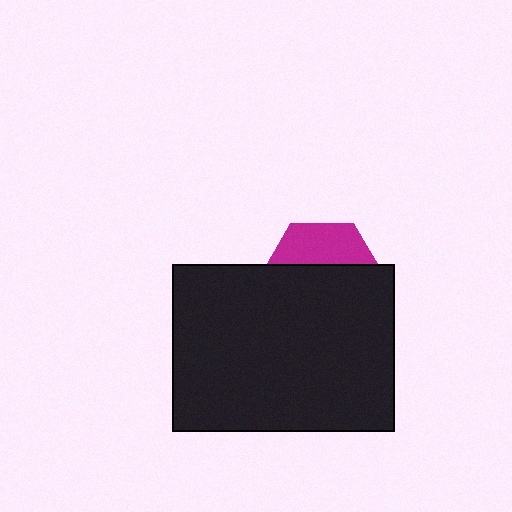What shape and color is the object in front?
The object in front is a black rectangle.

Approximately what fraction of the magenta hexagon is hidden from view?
Roughly 67% of the magenta hexagon is hidden behind the black rectangle.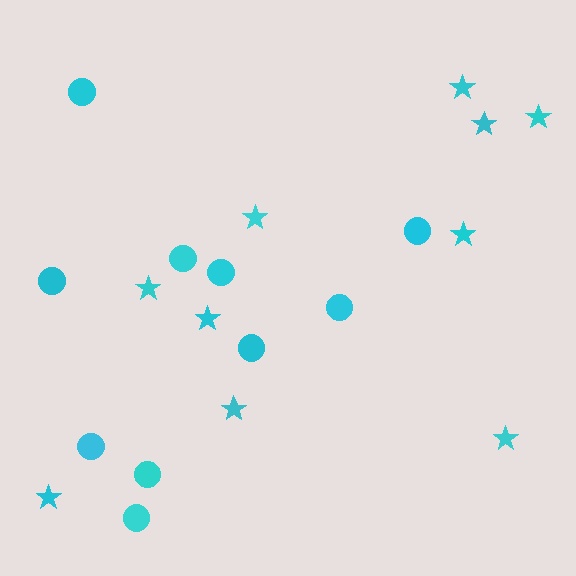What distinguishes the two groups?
There are 2 groups: one group of circles (10) and one group of stars (10).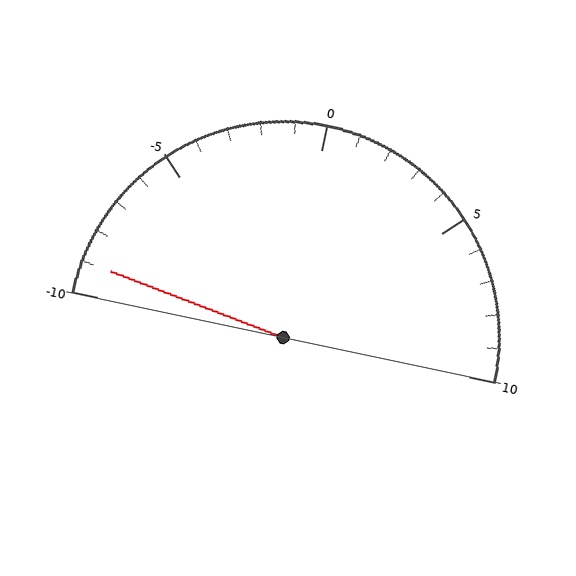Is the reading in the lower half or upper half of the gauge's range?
The reading is in the lower half of the range (-10 to 10).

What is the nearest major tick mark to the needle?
The nearest major tick mark is -10.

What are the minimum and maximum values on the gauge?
The gauge ranges from -10 to 10.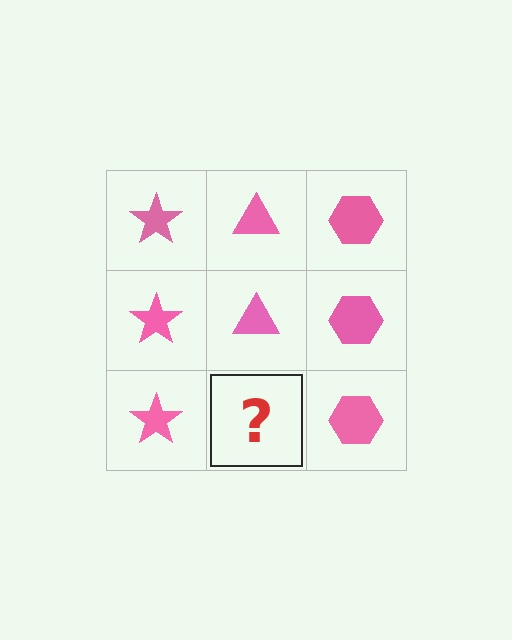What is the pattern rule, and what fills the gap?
The rule is that each column has a consistent shape. The gap should be filled with a pink triangle.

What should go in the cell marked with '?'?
The missing cell should contain a pink triangle.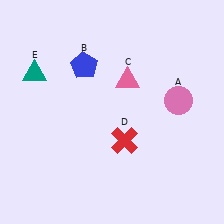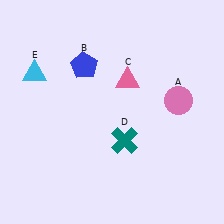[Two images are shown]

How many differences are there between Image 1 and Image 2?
There are 2 differences between the two images.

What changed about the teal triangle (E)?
In Image 1, E is teal. In Image 2, it changed to cyan.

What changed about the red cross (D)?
In Image 1, D is red. In Image 2, it changed to teal.